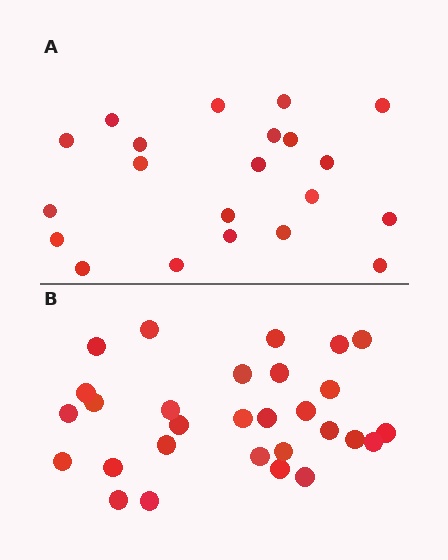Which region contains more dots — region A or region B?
Region B (the bottom region) has more dots.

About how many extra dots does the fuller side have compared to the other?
Region B has roughly 8 or so more dots than region A.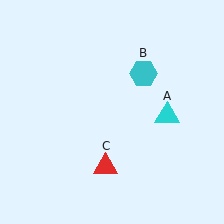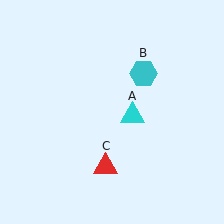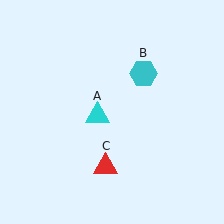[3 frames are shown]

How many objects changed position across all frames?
1 object changed position: cyan triangle (object A).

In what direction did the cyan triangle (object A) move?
The cyan triangle (object A) moved left.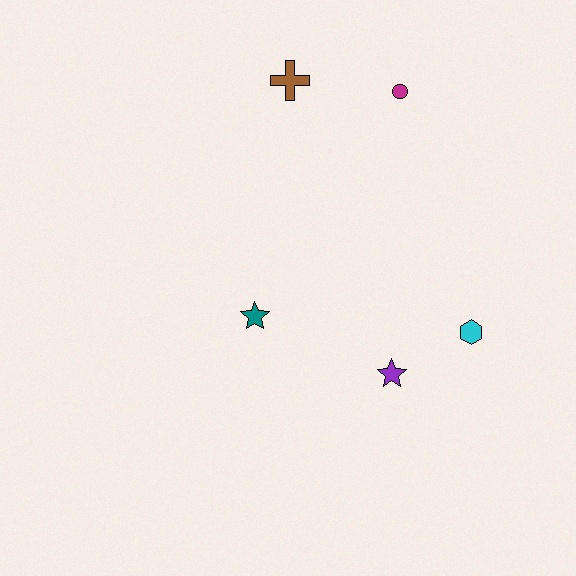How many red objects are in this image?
There are no red objects.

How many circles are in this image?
There is 1 circle.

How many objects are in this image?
There are 5 objects.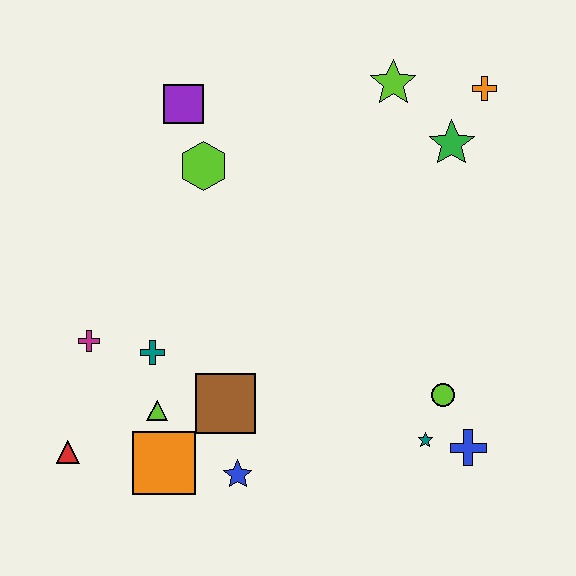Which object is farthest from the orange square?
The orange cross is farthest from the orange square.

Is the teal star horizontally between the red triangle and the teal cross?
No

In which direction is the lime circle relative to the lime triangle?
The lime circle is to the right of the lime triangle.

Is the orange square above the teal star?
No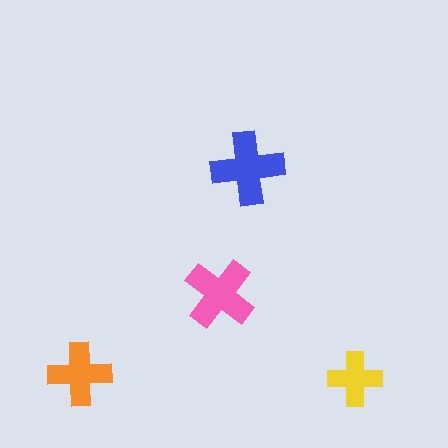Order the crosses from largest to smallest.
the blue one, the pink one, the orange one, the yellow one.